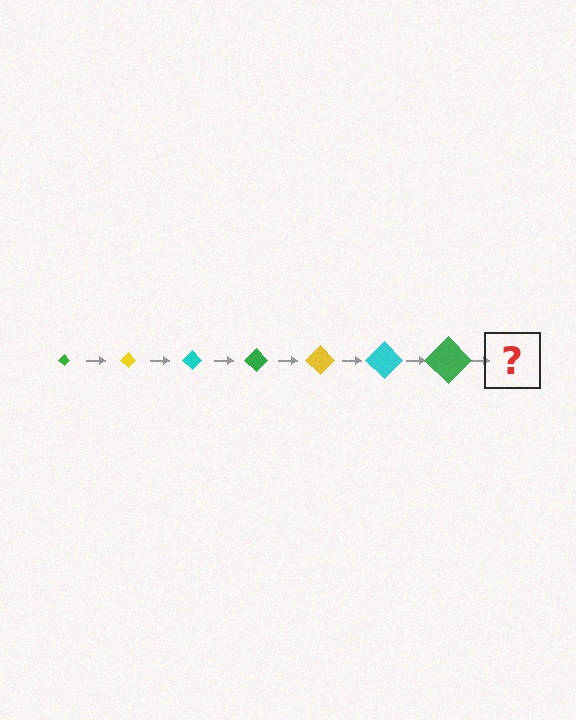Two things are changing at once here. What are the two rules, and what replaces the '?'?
The two rules are that the diamond grows larger each step and the color cycles through green, yellow, and cyan. The '?' should be a yellow diamond, larger than the previous one.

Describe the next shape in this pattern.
It should be a yellow diamond, larger than the previous one.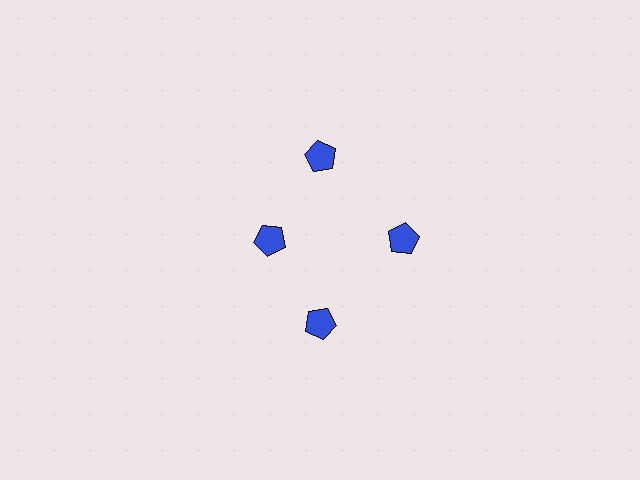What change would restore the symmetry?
The symmetry would be restored by moving it outward, back onto the ring so that all 4 pentagons sit at equal angles and equal distance from the center.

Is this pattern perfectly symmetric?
No. The 4 blue pentagons are arranged in a ring, but one element near the 9 o'clock position is pulled inward toward the center, breaking the 4-fold rotational symmetry.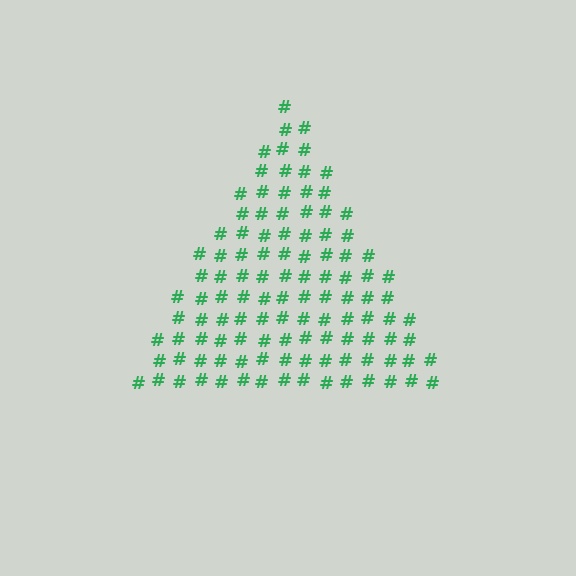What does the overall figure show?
The overall figure shows a triangle.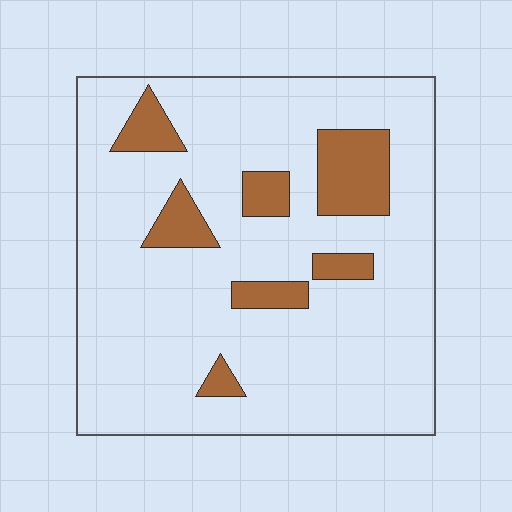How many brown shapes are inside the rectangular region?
7.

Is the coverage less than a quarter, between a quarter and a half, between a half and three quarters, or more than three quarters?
Less than a quarter.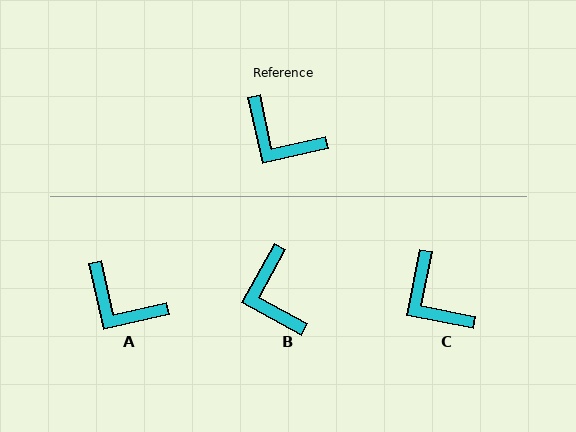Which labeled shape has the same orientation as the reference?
A.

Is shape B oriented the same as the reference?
No, it is off by about 41 degrees.